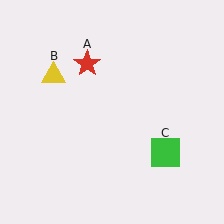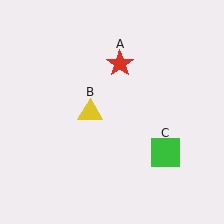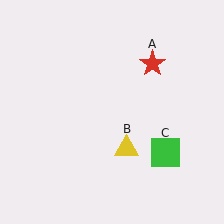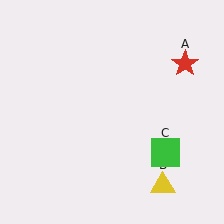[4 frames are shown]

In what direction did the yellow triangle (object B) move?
The yellow triangle (object B) moved down and to the right.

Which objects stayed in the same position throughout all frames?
Green square (object C) remained stationary.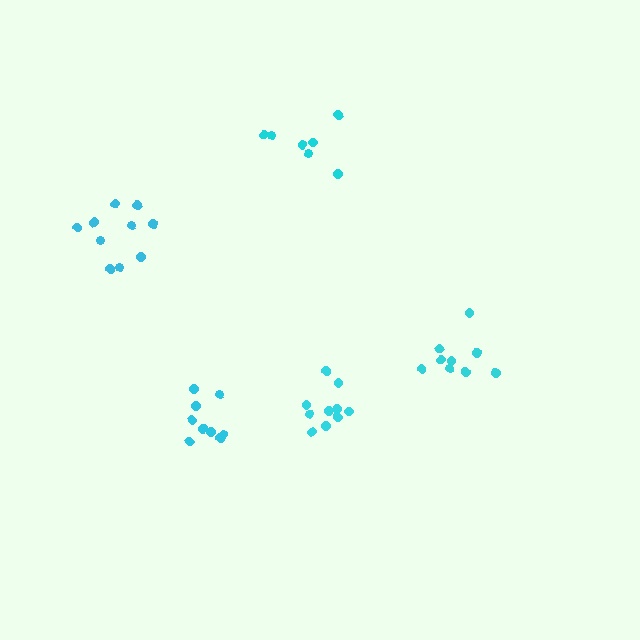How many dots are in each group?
Group 1: 10 dots, Group 2: 9 dots, Group 3: 9 dots, Group 4: 7 dots, Group 5: 10 dots (45 total).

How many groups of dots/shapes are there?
There are 5 groups.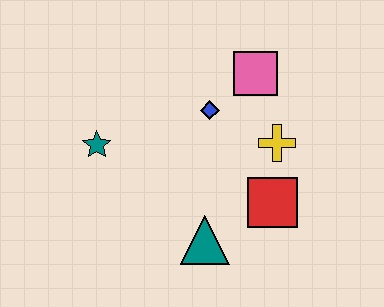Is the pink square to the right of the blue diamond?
Yes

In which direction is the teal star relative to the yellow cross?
The teal star is to the left of the yellow cross.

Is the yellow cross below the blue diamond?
Yes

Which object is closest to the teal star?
The blue diamond is closest to the teal star.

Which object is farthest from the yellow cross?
The teal star is farthest from the yellow cross.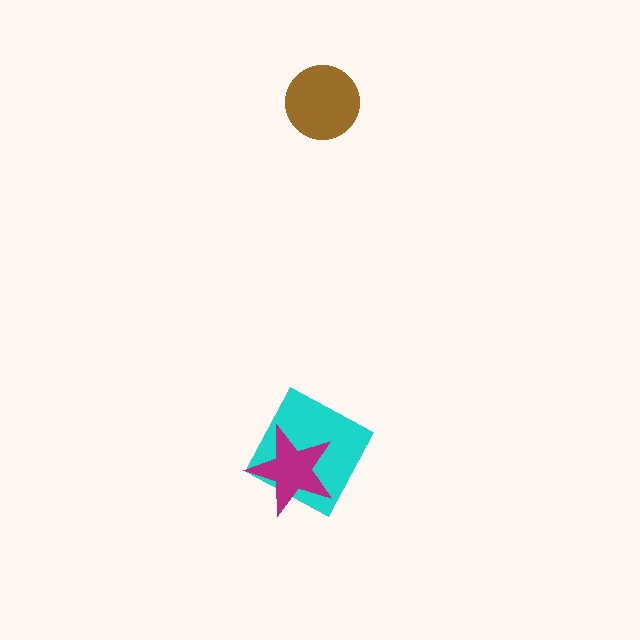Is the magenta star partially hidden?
No, no other shape covers it.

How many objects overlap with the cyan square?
1 object overlaps with the cyan square.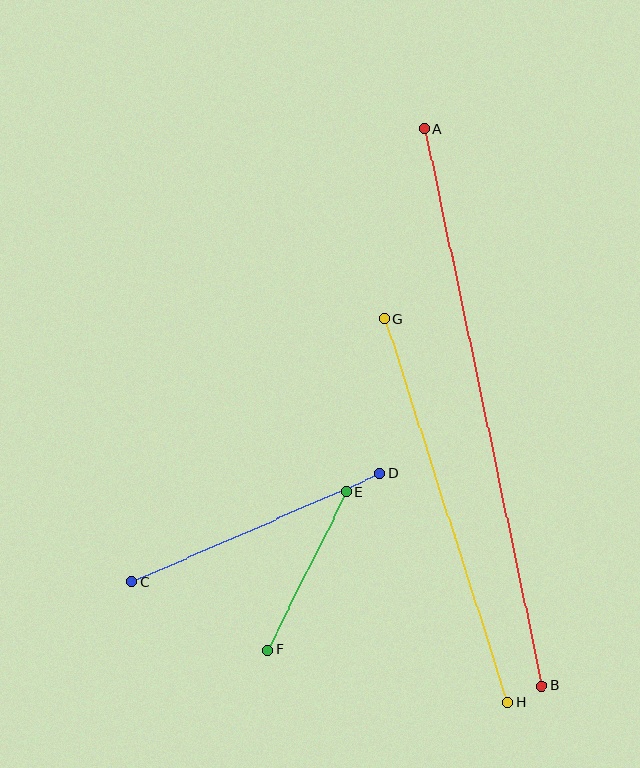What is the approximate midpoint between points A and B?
The midpoint is at approximately (483, 407) pixels.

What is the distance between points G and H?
The distance is approximately 402 pixels.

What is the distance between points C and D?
The distance is approximately 270 pixels.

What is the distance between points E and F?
The distance is approximately 177 pixels.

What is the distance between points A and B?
The distance is approximately 569 pixels.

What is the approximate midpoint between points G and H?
The midpoint is at approximately (446, 511) pixels.